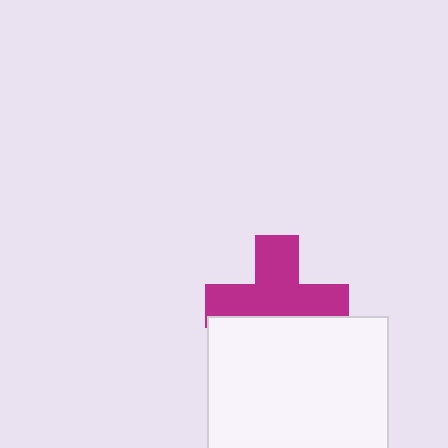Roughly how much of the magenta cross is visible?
About half of it is visible (roughly 63%).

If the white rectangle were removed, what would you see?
You would see the complete magenta cross.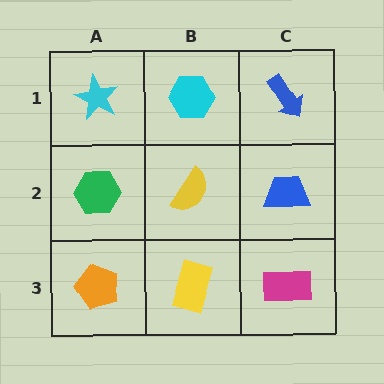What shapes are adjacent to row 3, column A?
A green hexagon (row 2, column A), a yellow rectangle (row 3, column B).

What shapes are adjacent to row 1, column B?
A yellow semicircle (row 2, column B), a cyan star (row 1, column A), a blue arrow (row 1, column C).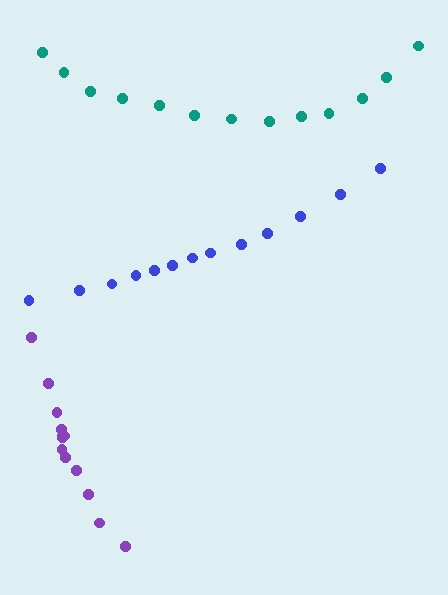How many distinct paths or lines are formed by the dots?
There are 3 distinct paths.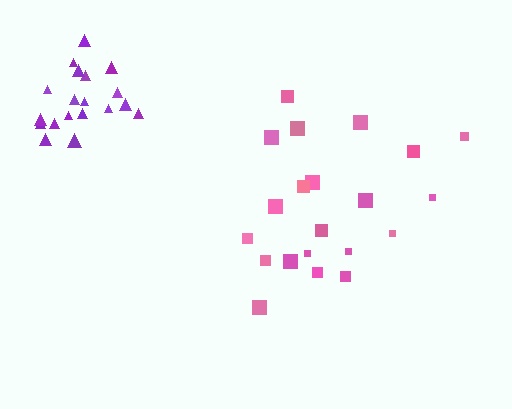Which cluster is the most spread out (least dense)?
Pink.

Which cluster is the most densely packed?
Purple.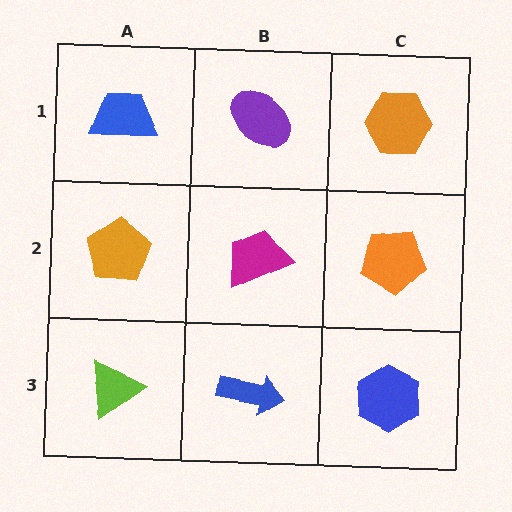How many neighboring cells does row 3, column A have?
2.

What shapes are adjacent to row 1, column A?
An orange pentagon (row 2, column A), a purple ellipse (row 1, column B).